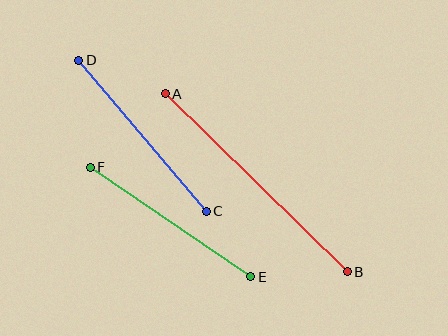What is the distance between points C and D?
The distance is approximately 198 pixels.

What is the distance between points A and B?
The distance is approximately 255 pixels.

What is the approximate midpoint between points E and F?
The midpoint is at approximately (170, 222) pixels.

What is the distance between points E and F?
The distance is approximately 194 pixels.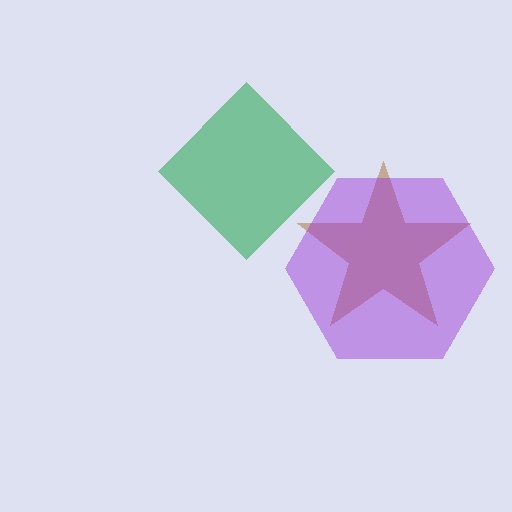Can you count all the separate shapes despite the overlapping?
Yes, there are 3 separate shapes.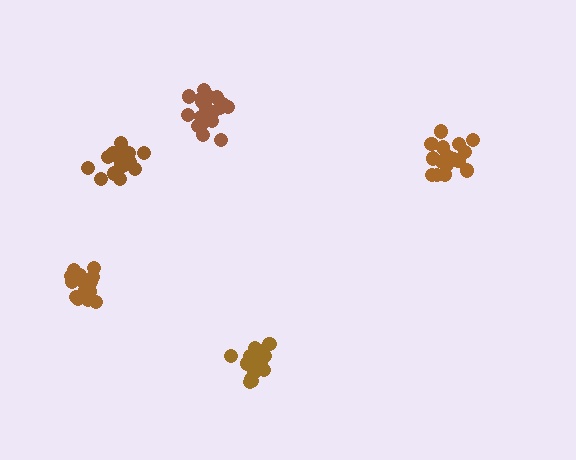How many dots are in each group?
Group 1: 19 dots, Group 2: 14 dots, Group 3: 20 dots, Group 4: 16 dots, Group 5: 17 dots (86 total).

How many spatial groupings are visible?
There are 5 spatial groupings.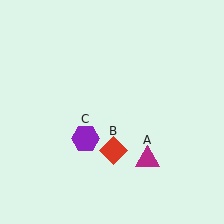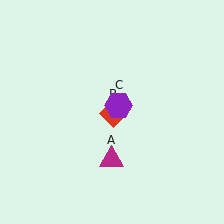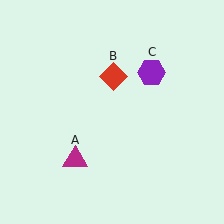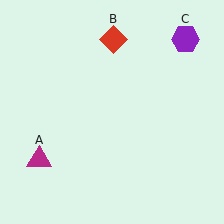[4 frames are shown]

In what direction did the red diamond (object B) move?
The red diamond (object B) moved up.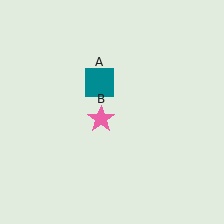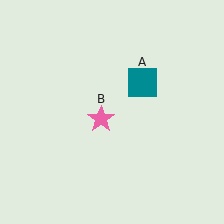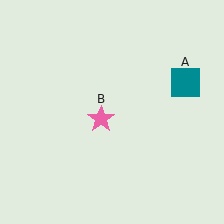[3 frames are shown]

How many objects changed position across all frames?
1 object changed position: teal square (object A).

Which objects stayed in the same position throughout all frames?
Pink star (object B) remained stationary.